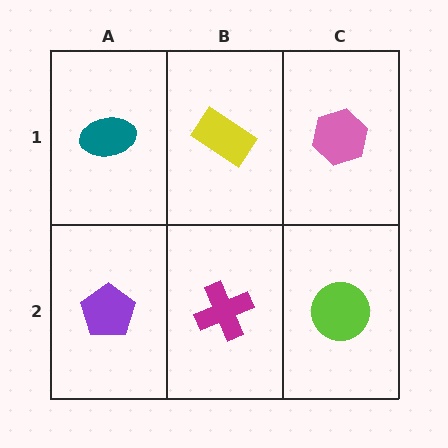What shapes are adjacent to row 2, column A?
A teal ellipse (row 1, column A), a magenta cross (row 2, column B).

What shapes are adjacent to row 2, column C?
A pink hexagon (row 1, column C), a magenta cross (row 2, column B).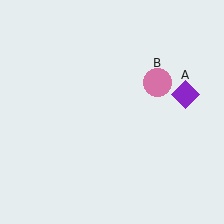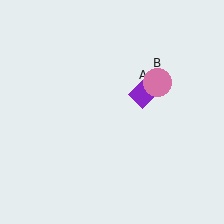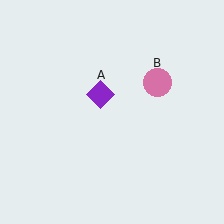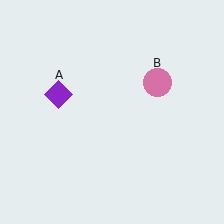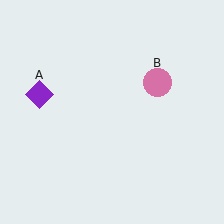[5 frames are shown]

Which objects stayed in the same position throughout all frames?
Pink circle (object B) remained stationary.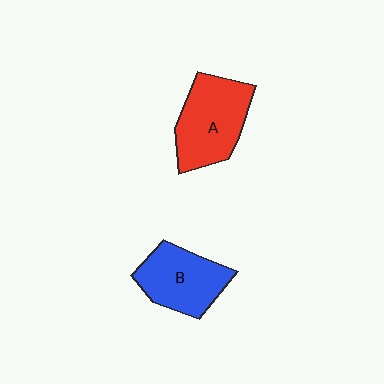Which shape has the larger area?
Shape A (red).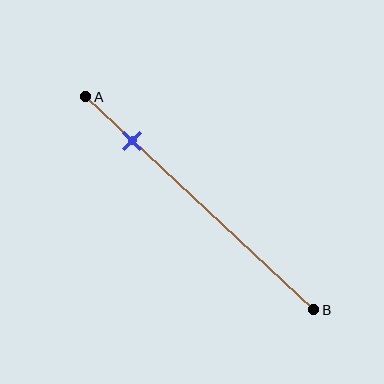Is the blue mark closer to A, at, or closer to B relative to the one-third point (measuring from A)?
The blue mark is closer to point A than the one-third point of segment AB.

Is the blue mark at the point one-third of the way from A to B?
No, the mark is at about 20% from A, not at the 33% one-third point.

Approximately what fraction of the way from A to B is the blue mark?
The blue mark is approximately 20% of the way from A to B.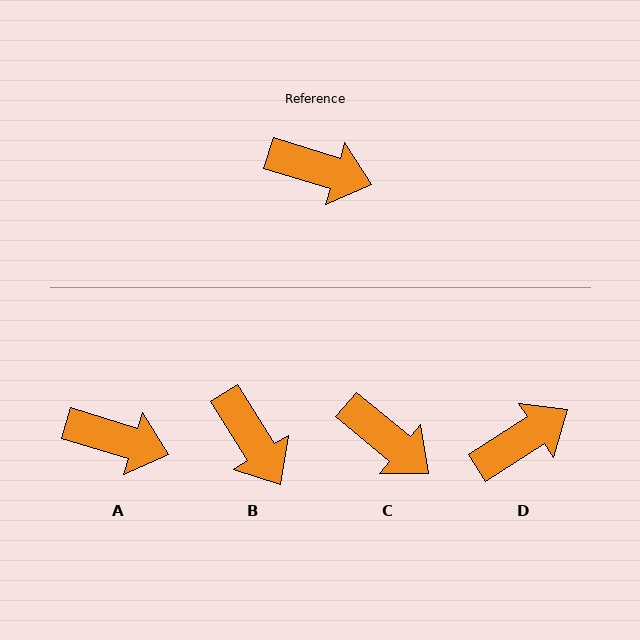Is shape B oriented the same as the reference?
No, it is off by about 41 degrees.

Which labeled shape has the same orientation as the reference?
A.